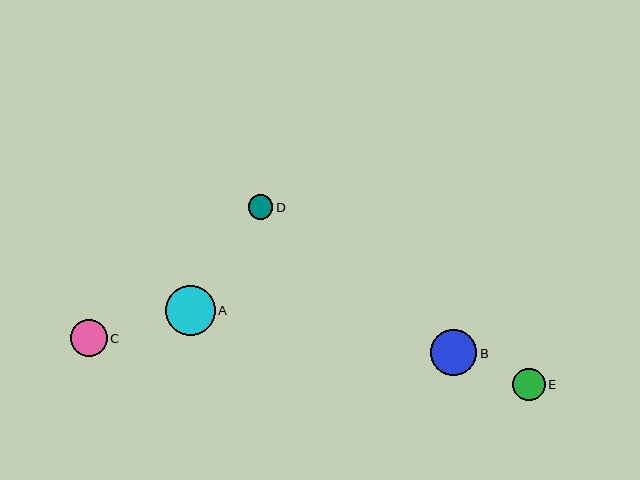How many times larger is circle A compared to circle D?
Circle A is approximately 2.0 times the size of circle D.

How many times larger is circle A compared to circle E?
Circle A is approximately 1.5 times the size of circle E.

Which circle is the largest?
Circle A is the largest with a size of approximately 50 pixels.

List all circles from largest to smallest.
From largest to smallest: A, B, C, E, D.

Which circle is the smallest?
Circle D is the smallest with a size of approximately 25 pixels.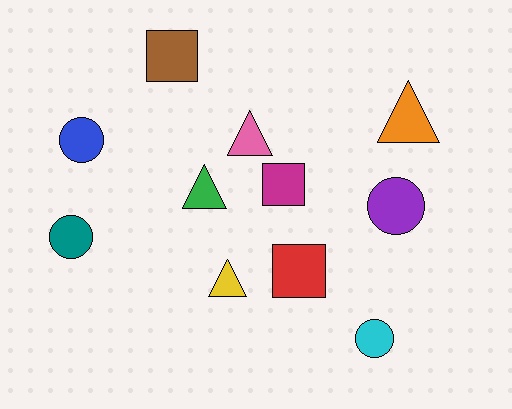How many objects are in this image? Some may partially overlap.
There are 11 objects.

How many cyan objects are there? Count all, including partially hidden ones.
There is 1 cyan object.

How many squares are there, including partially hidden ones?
There are 3 squares.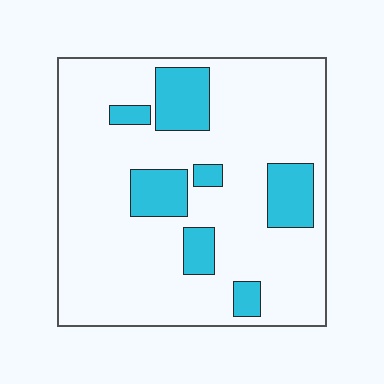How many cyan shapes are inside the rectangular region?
7.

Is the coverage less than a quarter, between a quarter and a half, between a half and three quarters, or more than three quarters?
Less than a quarter.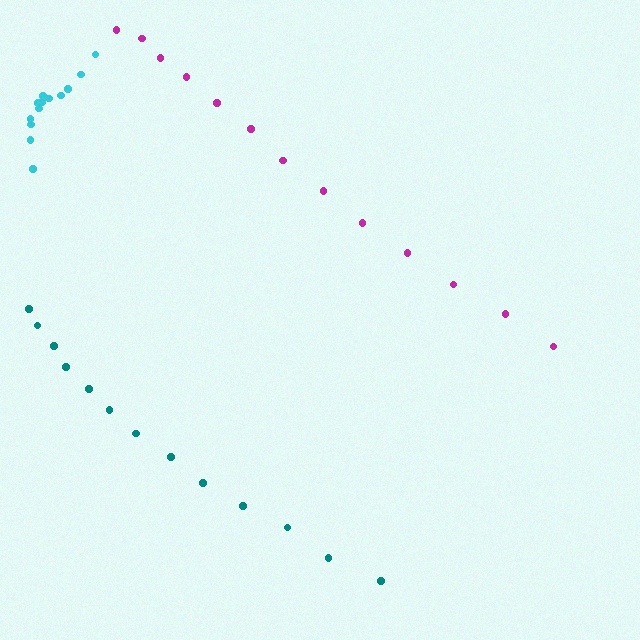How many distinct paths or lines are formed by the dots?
There are 3 distinct paths.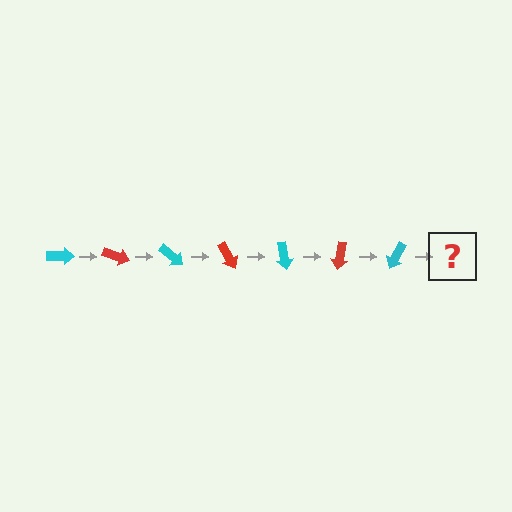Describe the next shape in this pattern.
It should be a red arrow, rotated 140 degrees from the start.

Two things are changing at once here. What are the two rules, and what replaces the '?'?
The two rules are that it rotates 20 degrees each step and the color cycles through cyan and red. The '?' should be a red arrow, rotated 140 degrees from the start.